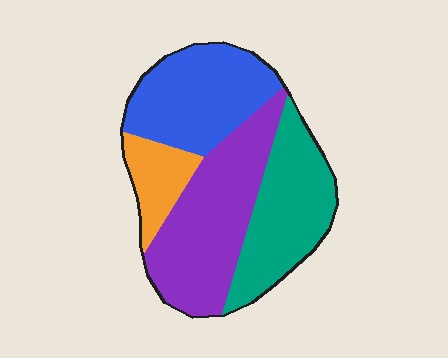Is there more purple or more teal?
Purple.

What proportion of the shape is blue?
Blue covers around 25% of the shape.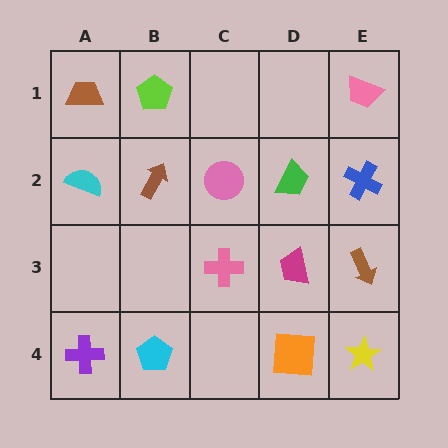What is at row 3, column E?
A brown arrow.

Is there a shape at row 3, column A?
No, that cell is empty.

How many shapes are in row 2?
5 shapes.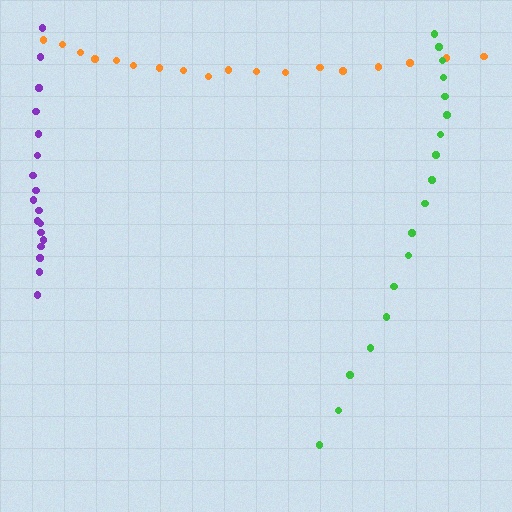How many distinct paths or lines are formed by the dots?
There are 3 distinct paths.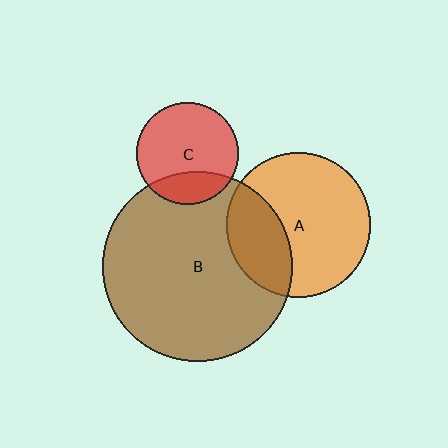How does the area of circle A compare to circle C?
Approximately 2.0 times.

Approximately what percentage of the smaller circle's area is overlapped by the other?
Approximately 25%.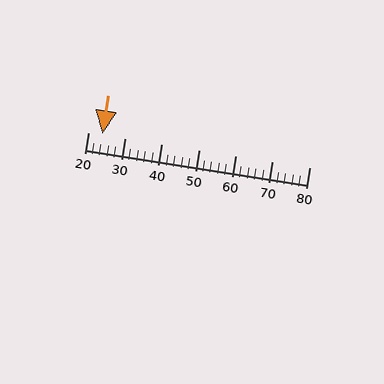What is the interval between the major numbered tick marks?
The major tick marks are spaced 10 units apart.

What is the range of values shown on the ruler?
The ruler shows values from 20 to 80.